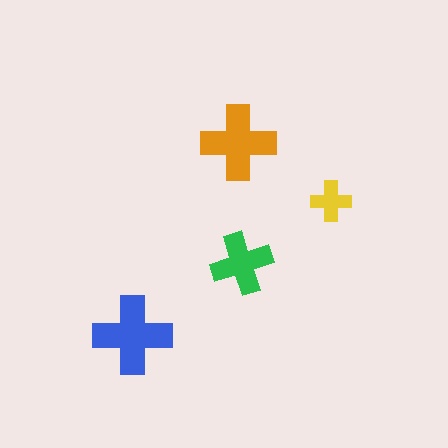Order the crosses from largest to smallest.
the blue one, the orange one, the green one, the yellow one.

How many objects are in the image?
There are 4 objects in the image.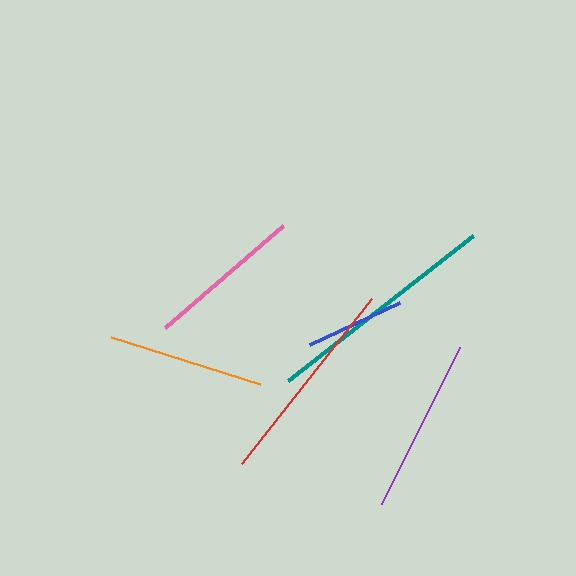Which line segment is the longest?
The teal line is the longest at approximately 235 pixels.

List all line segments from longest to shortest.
From longest to shortest: teal, red, purple, pink, orange, blue.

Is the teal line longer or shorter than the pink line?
The teal line is longer than the pink line.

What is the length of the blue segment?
The blue segment is approximately 99 pixels long.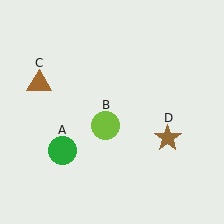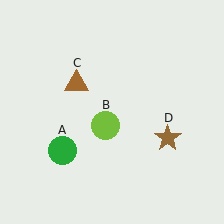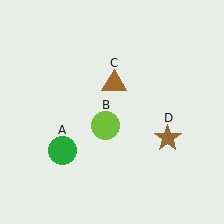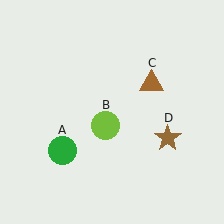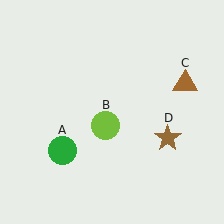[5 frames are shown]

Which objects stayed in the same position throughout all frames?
Green circle (object A) and lime circle (object B) and brown star (object D) remained stationary.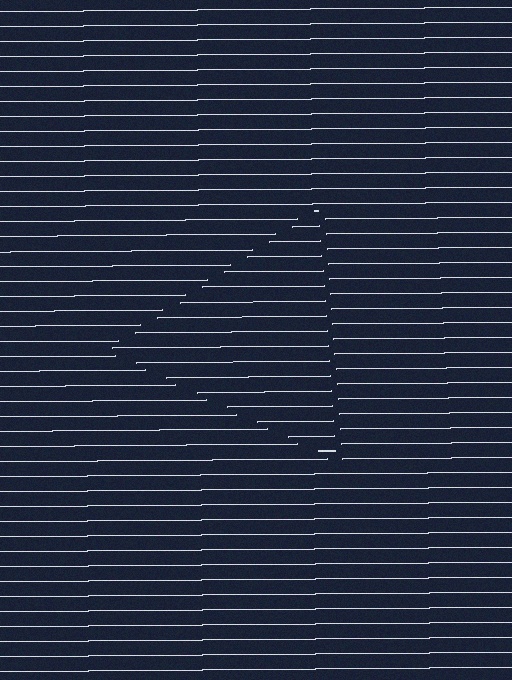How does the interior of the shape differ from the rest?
The interior of the shape contains the same grating, shifted by half a period — the contour is defined by the phase discontinuity where line-ends from the inner and outer gratings abut.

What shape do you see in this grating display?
An illusory triangle. The interior of the shape contains the same grating, shifted by half a period — the contour is defined by the phase discontinuity where line-ends from the inner and outer gratings abut.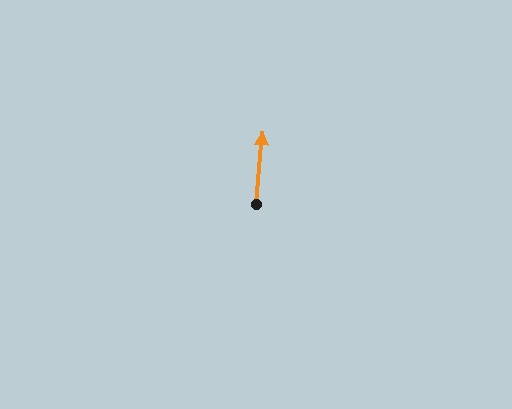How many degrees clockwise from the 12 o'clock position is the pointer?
Approximately 5 degrees.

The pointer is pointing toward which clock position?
Roughly 12 o'clock.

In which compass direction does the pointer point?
North.